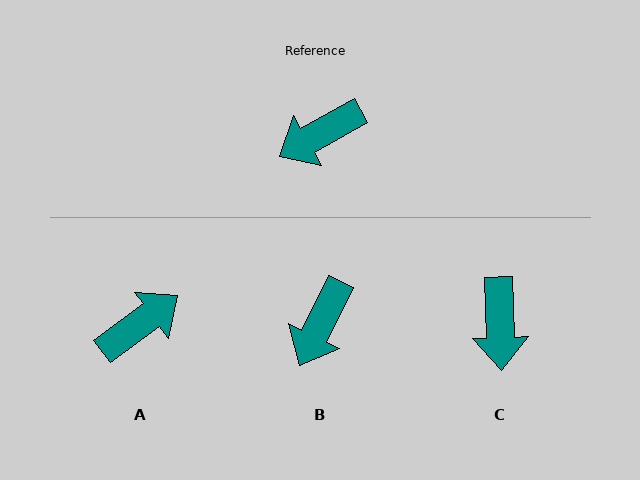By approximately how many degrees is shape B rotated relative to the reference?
Approximately 34 degrees counter-clockwise.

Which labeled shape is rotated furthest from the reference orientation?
A, about 173 degrees away.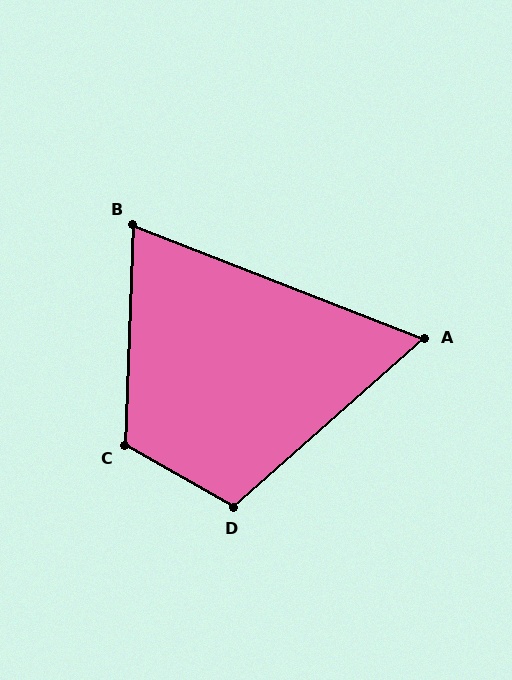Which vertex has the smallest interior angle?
A, at approximately 63 degrees.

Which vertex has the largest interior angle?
C, at approximately 117 degrees.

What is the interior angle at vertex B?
Approximately 71 degrees (acute).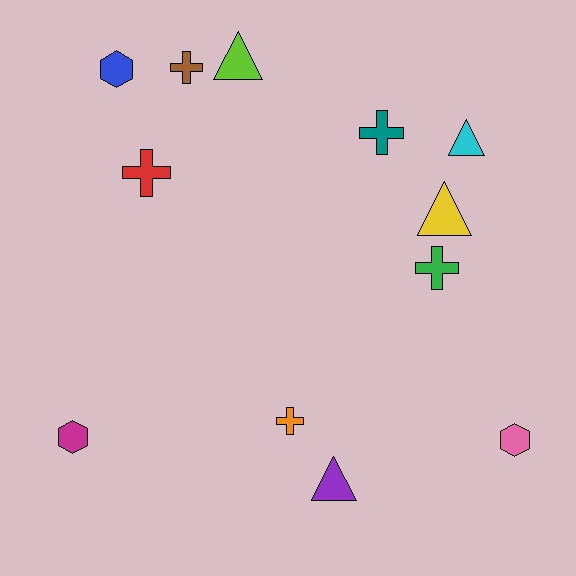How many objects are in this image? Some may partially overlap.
There are 12 objects.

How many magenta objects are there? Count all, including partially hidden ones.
There is 1 magenta object.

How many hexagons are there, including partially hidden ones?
There are 3 hexagons.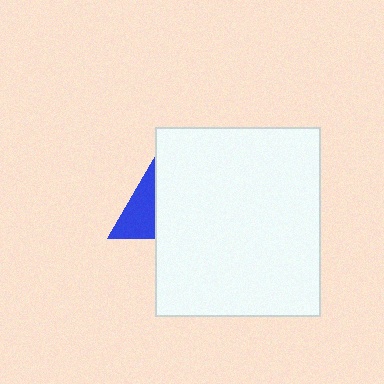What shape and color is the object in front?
The object in front is a white rectangle.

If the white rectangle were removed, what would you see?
You would see the complete blue triangle.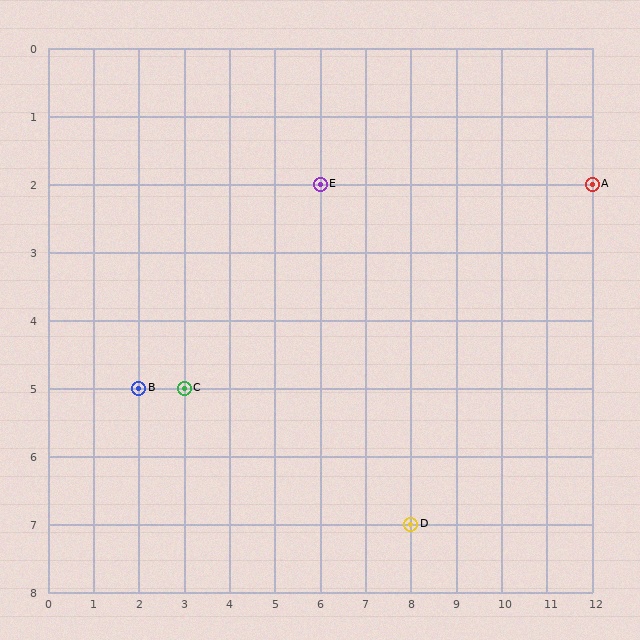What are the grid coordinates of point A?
Point A is at grid coordinates (12, 2).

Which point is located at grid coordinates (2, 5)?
Point B is at (2, 5).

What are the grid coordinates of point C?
Point C is at grid coordinates (3, 5).